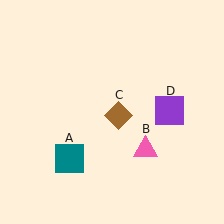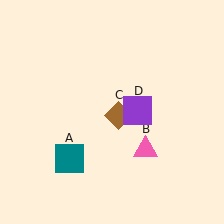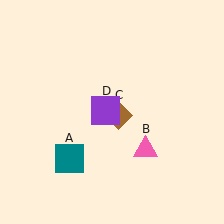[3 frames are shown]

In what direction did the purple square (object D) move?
The purple square (object D) moved left.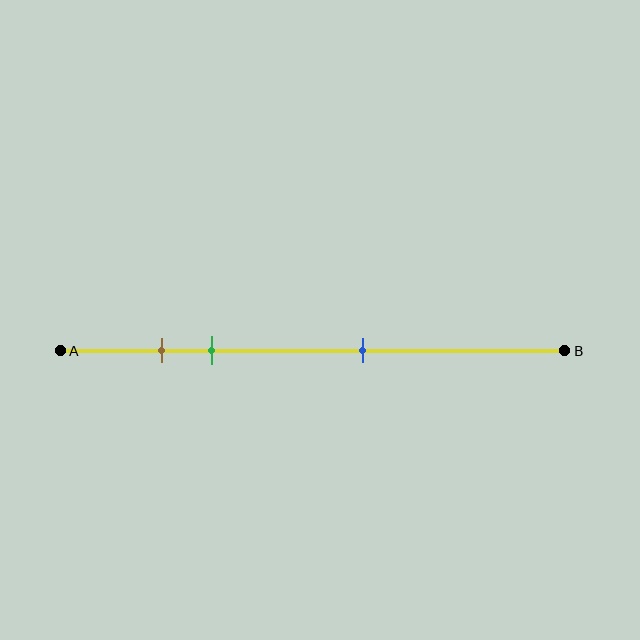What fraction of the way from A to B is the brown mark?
The brown mark is approximately 20% (0.2) of the way from A to B.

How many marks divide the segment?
There are 3 marks dividing the segment.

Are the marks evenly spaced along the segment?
No, the marks are not evenly spaced.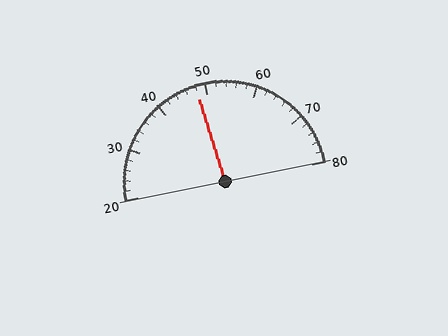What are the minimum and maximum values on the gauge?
The gauge ranges from 20 to 80.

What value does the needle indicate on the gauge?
The needle indicates approximately 48.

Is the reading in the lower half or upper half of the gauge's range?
The reading is in the lower half of the range (20 to 80).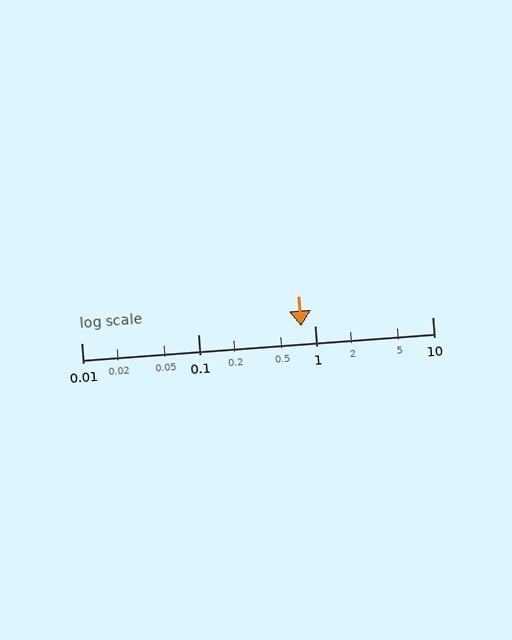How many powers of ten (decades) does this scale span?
The scale spans 3 decades, from 0.01 to 10.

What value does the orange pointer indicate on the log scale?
The pointer indicates approximately 0.76.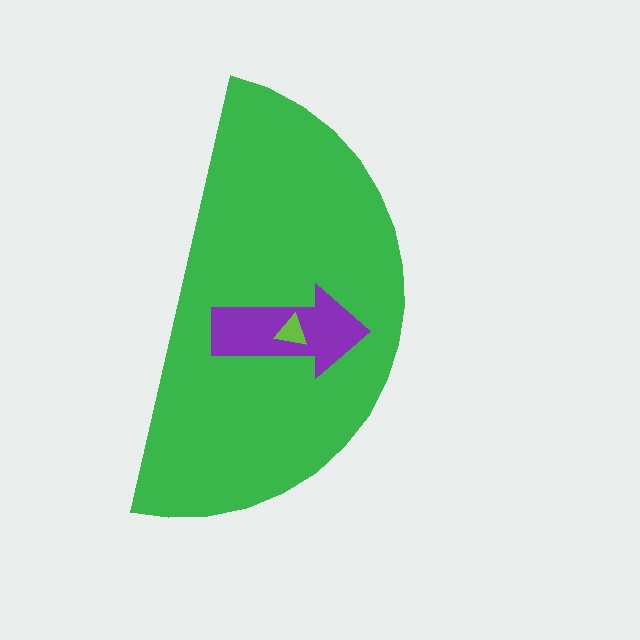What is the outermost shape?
The green semicircle.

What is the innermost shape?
The lime triangle.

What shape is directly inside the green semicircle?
The purple arrow.